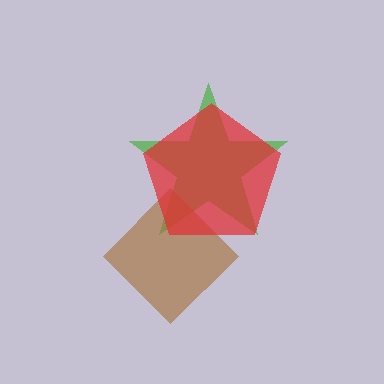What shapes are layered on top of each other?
The layered shapes are: a green star, a brown diamond, a red pentagon.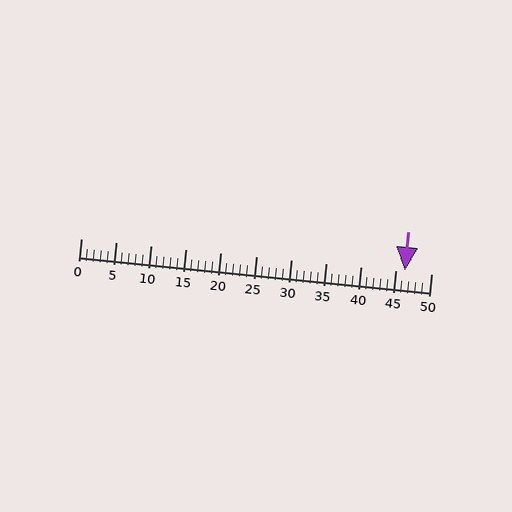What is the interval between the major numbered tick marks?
The major tick marks are spaced 5 units apart.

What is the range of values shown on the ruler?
The ruler shows values from 0 to 50.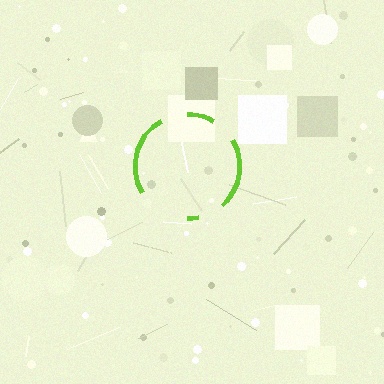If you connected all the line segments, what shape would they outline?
They would outline a circle.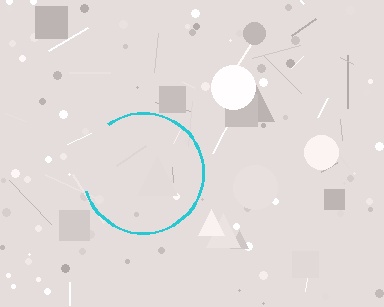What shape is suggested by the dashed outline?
The dashed outline suggests a circle.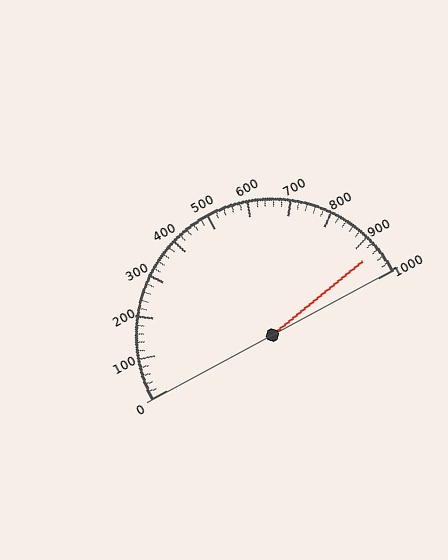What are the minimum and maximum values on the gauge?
The gauge ranges from 0 to 1000.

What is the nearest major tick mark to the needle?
The nearest major tick mark is 900.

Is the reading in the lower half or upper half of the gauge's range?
The reading is in the upper half of the range (0 to 1000).